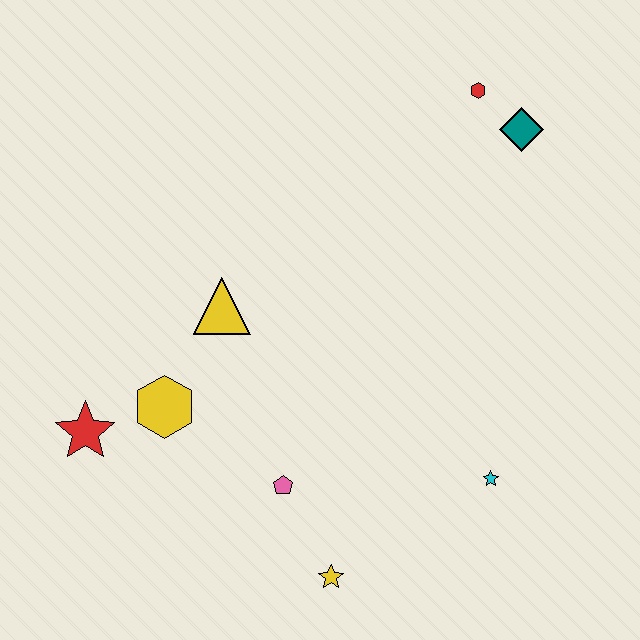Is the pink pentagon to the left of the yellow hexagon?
No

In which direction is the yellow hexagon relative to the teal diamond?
The yellow hexagon is to the left of the teal diamond.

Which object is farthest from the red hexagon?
The red star is farthest from the red hexagon.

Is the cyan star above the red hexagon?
No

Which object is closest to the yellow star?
The pink pentagon is closest to the yellow star.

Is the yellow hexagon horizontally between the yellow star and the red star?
Yes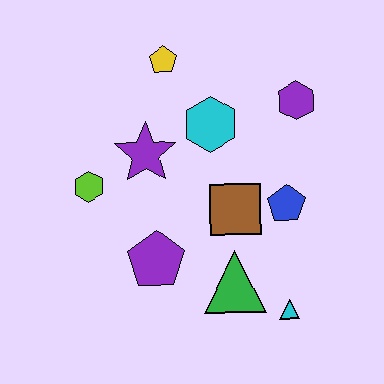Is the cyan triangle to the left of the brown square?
No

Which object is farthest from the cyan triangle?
The yellow pentagon is farthest from the cyan triangle.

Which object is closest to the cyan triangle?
The green triangle is closest to the cyan triangle.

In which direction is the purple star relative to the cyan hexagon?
The purple star is to the left of the cyan hexagon.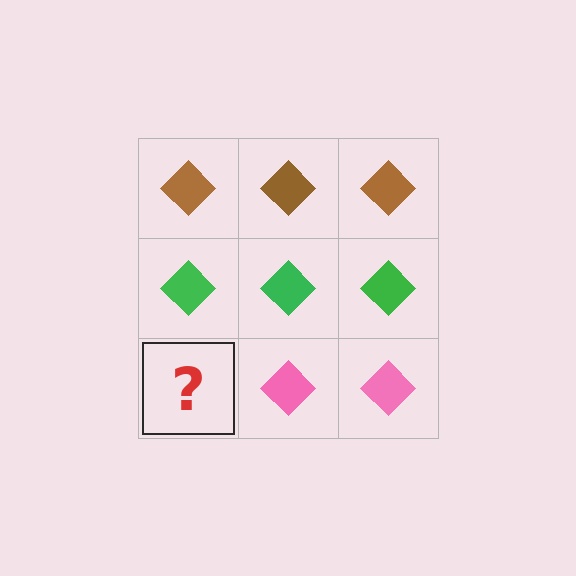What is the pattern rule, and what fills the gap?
The rule is that each row has a consistent color. The gap should be filled with a pink diamond.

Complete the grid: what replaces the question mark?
The question mark should be replaced with a pink diamond.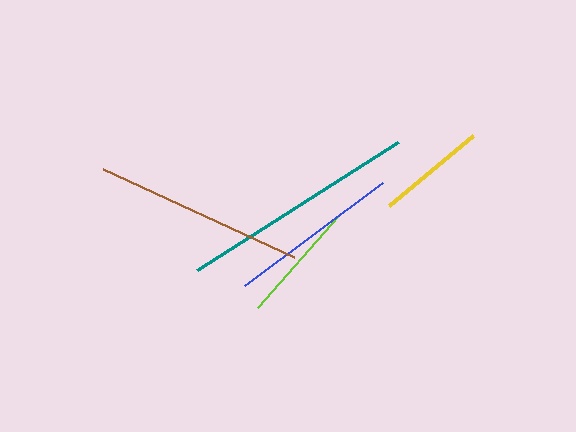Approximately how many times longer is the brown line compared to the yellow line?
The brown line is approximately 1.9 times the length of the yellow line.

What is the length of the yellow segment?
The yellow segment is approximately 110 pixels long.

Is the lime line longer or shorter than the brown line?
The brown line is longer than the lime line.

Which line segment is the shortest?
The yellow line is the shortest at approximately 110 pixels.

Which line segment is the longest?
The teal line is the longest at approximately 238 pixels.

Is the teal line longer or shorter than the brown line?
The teal line is longer than the brown line.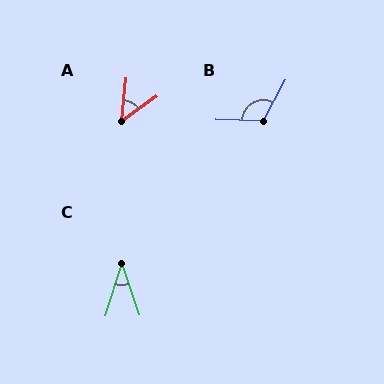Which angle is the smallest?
C, at approximately 36 degrees.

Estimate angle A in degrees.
Approximately 49 degrees.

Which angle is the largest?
B, at approximately 116 degrees.